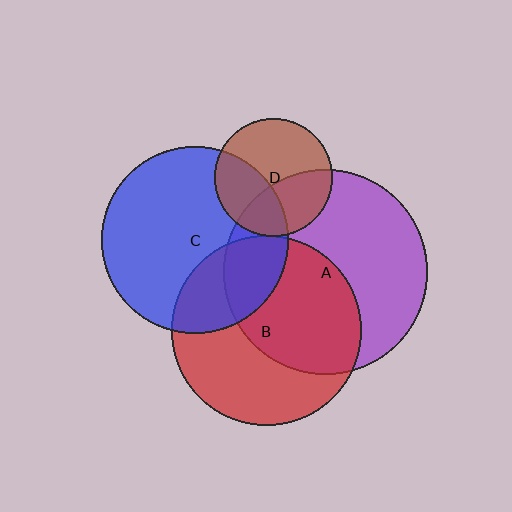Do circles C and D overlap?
Yes.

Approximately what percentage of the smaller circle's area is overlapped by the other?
Approximately 35%.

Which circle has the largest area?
Circle A (purple).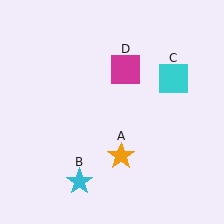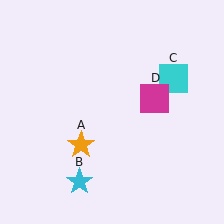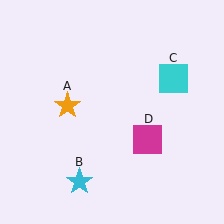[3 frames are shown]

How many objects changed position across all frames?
2 objects changed position: orange star (object A), magenta square (object D).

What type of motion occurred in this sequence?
The orange star (object A), magenta square (object D) rotated clockwise around the center of the scene.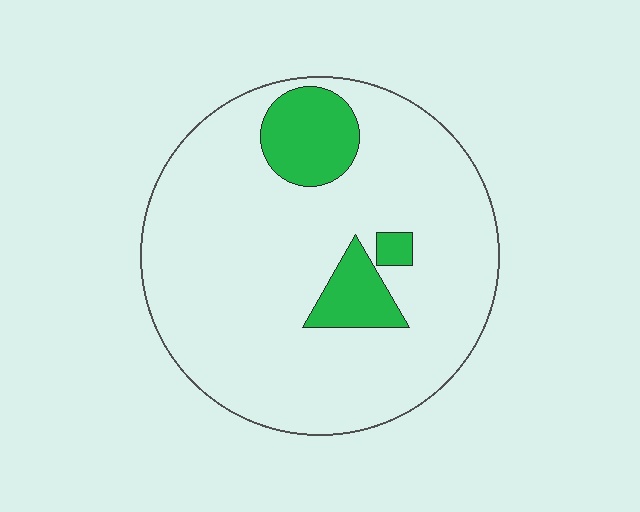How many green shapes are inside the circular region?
3.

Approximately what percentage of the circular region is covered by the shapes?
Approximately 15%.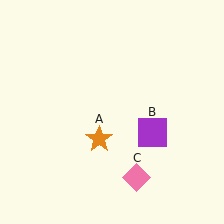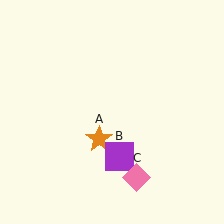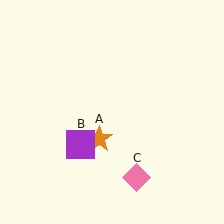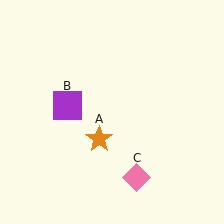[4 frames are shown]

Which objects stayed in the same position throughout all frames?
Orange star (object A) and pink diamond (object C) remained stationary.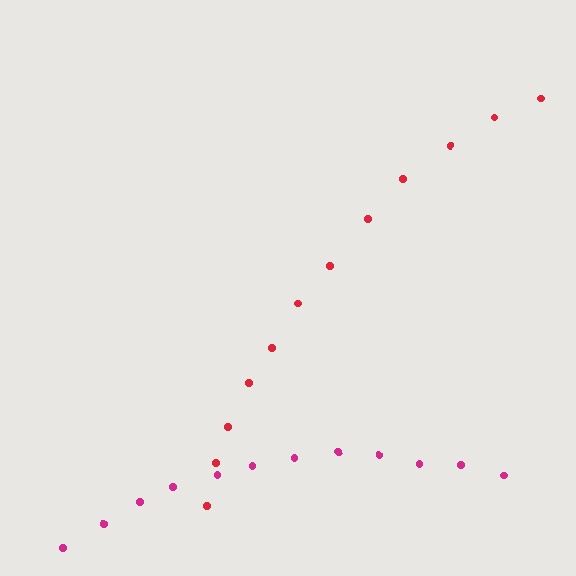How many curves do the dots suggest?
There are 2 distinct paths.